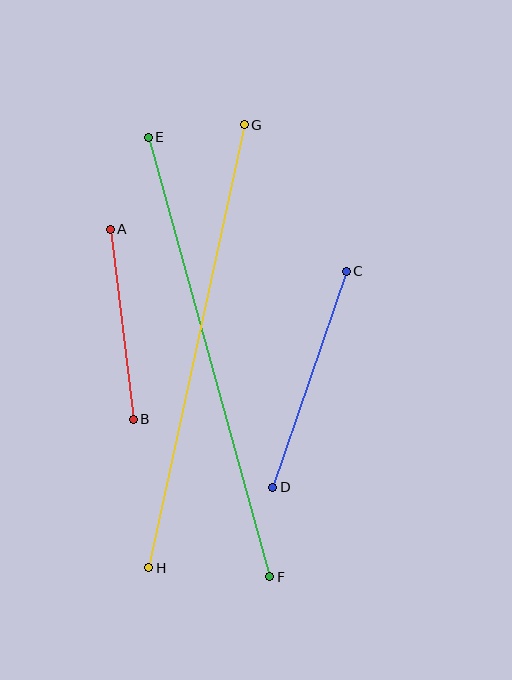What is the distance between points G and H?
The distance is approximately 453 pixels.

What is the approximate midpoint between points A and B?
The midpoint is at approximately (122, 324) pixels.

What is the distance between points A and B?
The distance is approximately 191 pixels.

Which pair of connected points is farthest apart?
Points E and F are farthest apart.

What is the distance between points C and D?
The distance is approximately 228 pixels.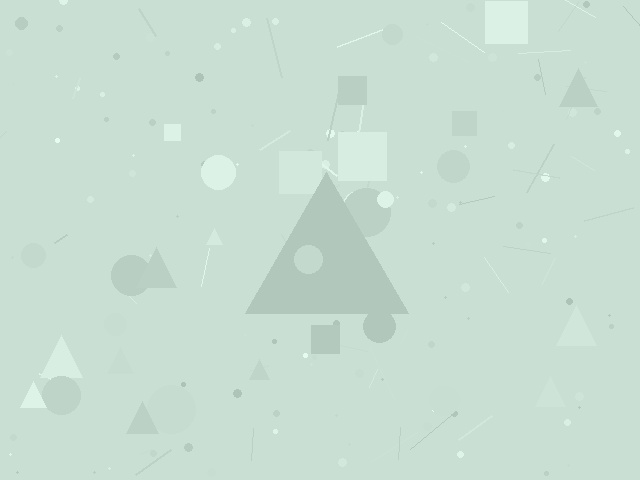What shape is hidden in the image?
A triangle is hidden in the image.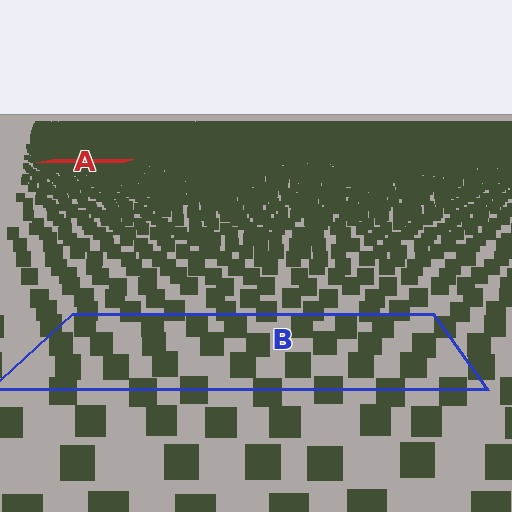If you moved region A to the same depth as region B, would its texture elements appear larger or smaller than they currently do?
They would appear larger. At a closer depth, the same texture elements are projected at a bigger on-screen size.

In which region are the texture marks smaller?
The texture marks are smaller in region A, because it is farther away.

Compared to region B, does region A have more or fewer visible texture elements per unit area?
Region A has more texture elements per unit area — they are packed more densely because it is farther away.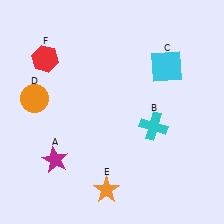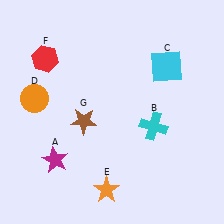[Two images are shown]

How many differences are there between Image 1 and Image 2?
There is 1 difference between the two images.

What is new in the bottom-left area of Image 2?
A brown star (G) was added in the bottom-left area of Image 2.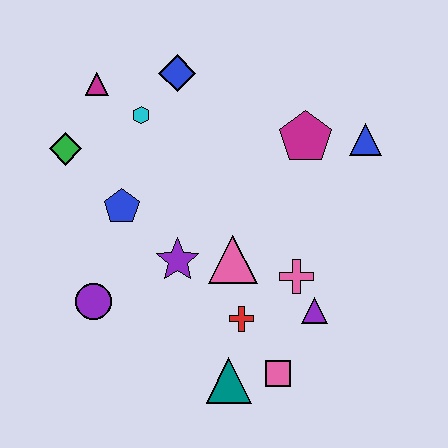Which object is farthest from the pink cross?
The magenta triangle is farthest from the pink cross.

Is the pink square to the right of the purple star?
Yes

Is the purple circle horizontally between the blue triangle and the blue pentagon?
No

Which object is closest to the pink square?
The teal triangle is closest to the pink square.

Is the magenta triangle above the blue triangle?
Yes